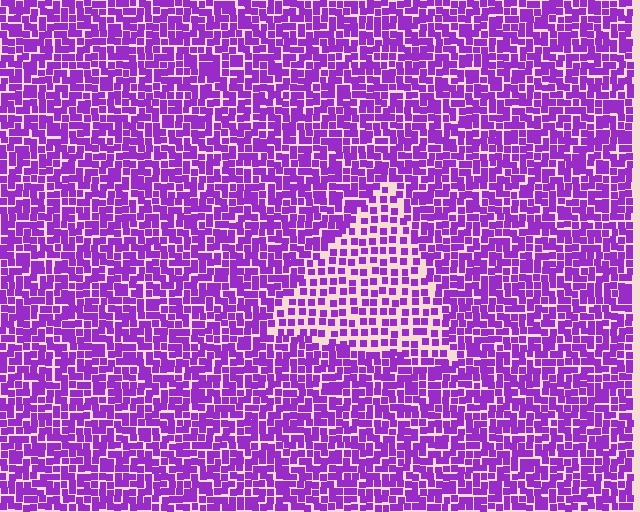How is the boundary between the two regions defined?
The boundary is defined by a change in element density (approximately 1.8x ratio). All elements are the same color, size, and shape.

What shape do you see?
I see a triangle.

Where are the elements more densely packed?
The elements are more densely packed outside the triangle boundary.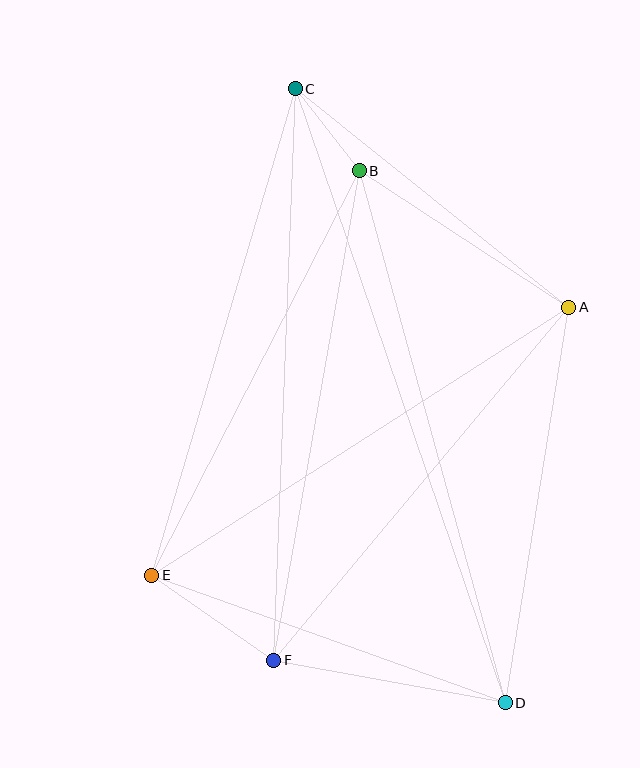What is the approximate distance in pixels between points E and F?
The distance between E and F is approximately 149 pixels.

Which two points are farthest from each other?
Points C and D are farthest from each other.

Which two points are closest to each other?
Points B and C are closest to each other.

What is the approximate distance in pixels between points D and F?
The distance between D and F is approximately 235 pixels.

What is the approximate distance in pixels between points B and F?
The distance between B and F is approximately 496 pixels.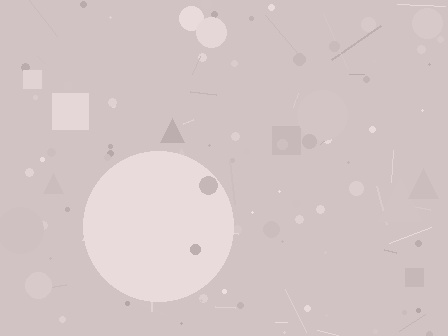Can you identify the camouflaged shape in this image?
The camouflaged shape is a circle.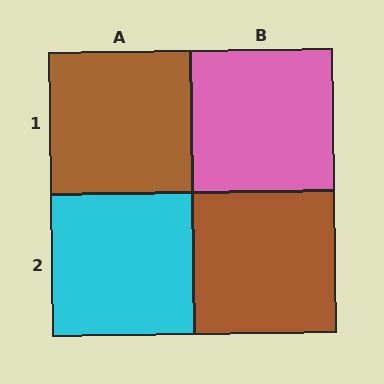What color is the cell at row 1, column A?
Brown.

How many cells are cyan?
1 cell is cyan.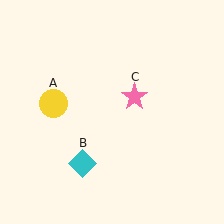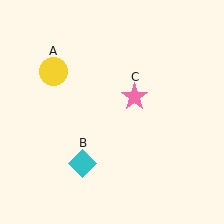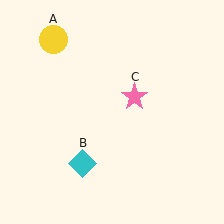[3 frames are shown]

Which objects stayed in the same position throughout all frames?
Cyan diamond (object B) and pink star (object C) remained stationary.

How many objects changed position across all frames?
1 object changed position: yellow circle (object A).